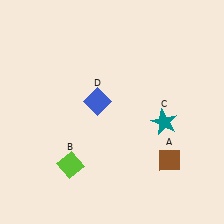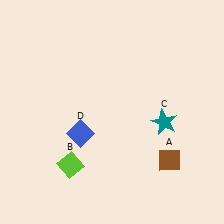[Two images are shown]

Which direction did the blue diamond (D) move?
The blue diamond (D) moved down.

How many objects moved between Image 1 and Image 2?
1 object moved between the two images.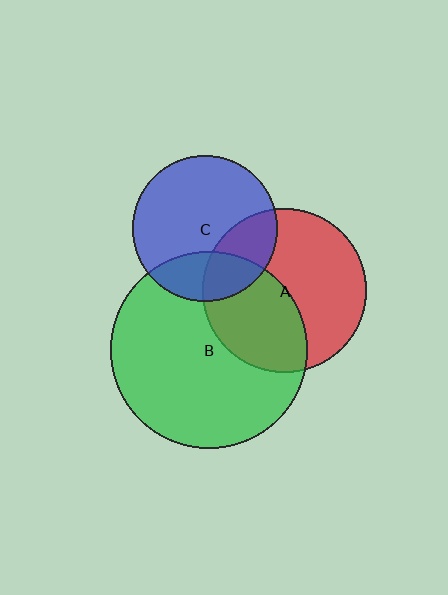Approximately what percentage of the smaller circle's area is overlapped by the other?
Approximately 40%.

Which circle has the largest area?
Circle B (green).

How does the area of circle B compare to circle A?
Approximately 1.4 times.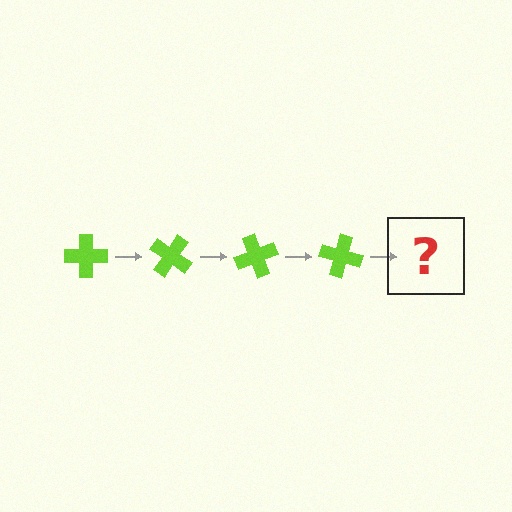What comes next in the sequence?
The next element should be a lime cross rotated 140 degrees.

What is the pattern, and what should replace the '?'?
The pattern is that the cross rotates 35 degrees each step. The '?' should be a lime cross rotated 140 degrees.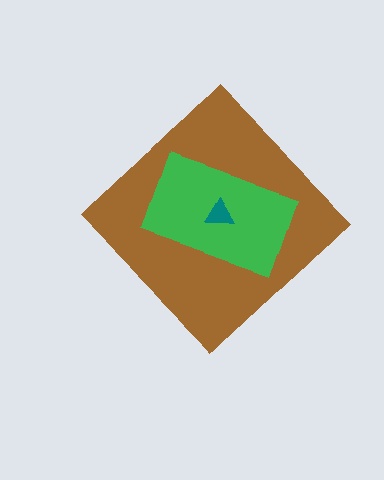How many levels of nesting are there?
3.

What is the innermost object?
The teal triangle.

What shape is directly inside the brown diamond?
The green rectangle.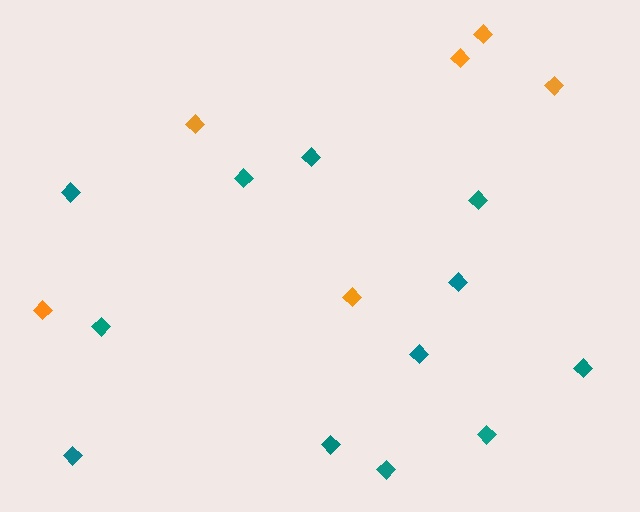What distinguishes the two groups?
There are 2 groups: one group of orange diamonds (6) and one group of teal diamonds (12).